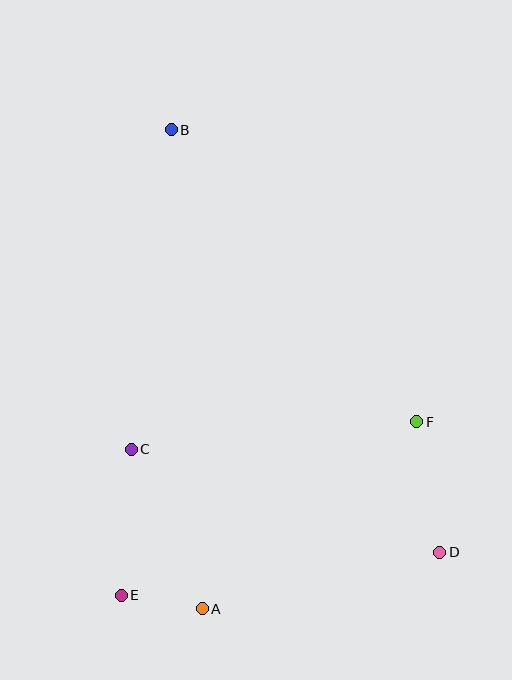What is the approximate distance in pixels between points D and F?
The distance between D and F is approximately 132 pixels.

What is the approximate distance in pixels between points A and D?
The distance between A and D is approximately 244 pixels.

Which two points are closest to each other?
Points A and E are closest to each other.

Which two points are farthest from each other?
Points B and D are farthest from each other.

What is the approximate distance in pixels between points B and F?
The distance between B and F is approximately 381 pixels.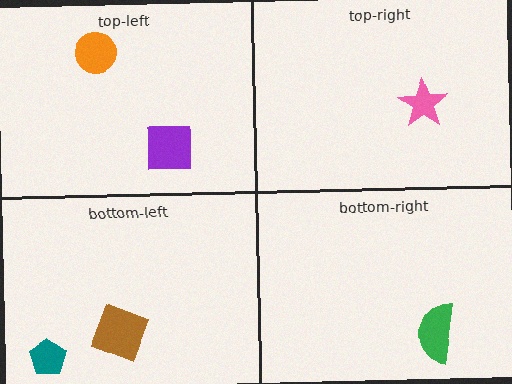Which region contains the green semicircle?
The bottom-right region.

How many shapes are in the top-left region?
2.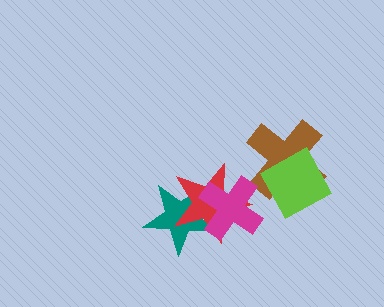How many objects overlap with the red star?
2 objects overlap with the red star.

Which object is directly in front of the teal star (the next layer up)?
The red star is directly in front of the teal star.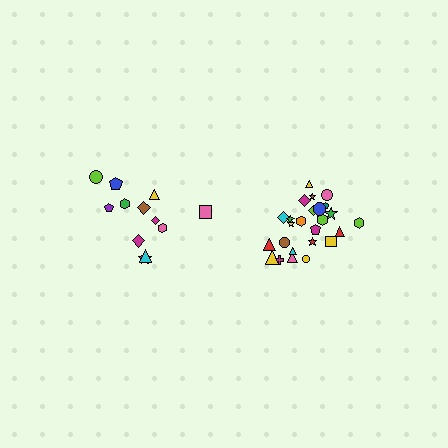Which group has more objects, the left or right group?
The right group.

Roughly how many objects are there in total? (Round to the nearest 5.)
Roughly 35 objects in total.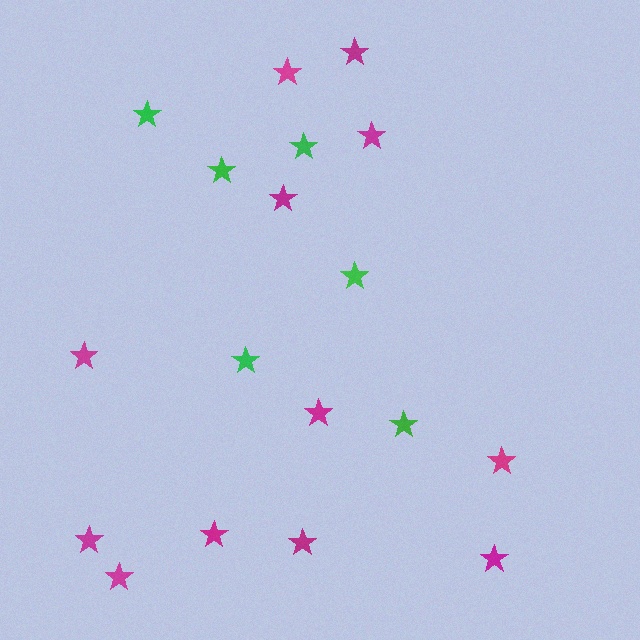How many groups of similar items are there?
There are 2 groups: one group of green stars (6) and one group of magenta stars (12).